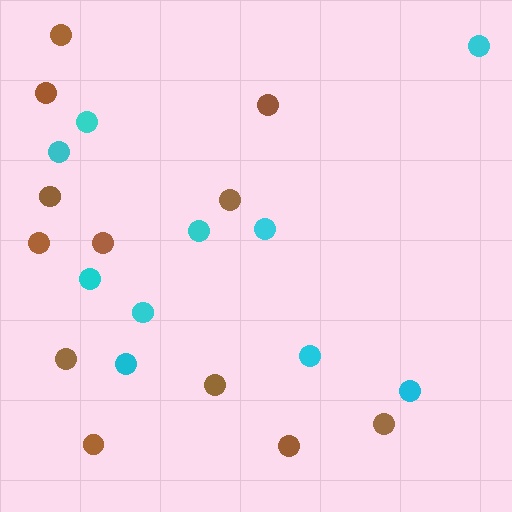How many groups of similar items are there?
There are 2 groups: one group of brown circles (12) and one group of cyan circles (10).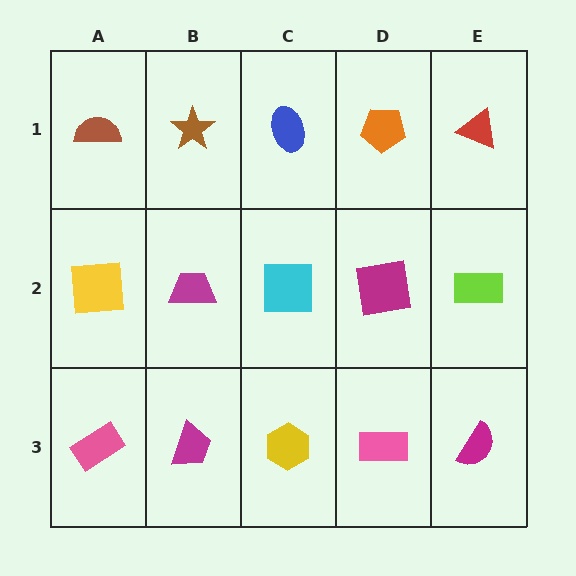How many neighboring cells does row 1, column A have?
2.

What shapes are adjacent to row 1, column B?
A magenta trapezoid (row 2, column B), a brown semicircle (row 1, column A), a blue ellipse (row 1, column C).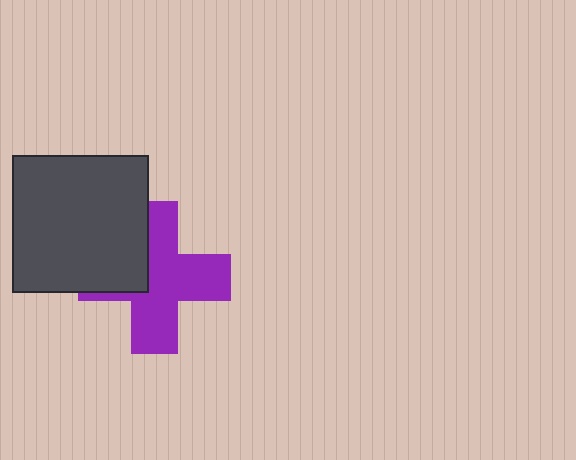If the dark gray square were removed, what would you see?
You would see the complete purple cross.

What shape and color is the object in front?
The object in front is a dark gray square.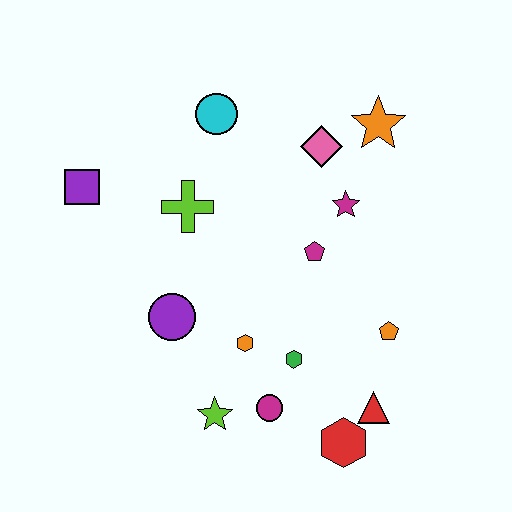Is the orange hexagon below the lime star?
No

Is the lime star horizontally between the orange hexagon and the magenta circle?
No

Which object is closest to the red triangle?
The red hexagon is closest to the red triangle.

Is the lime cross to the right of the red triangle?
No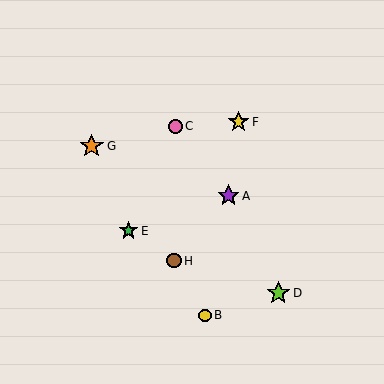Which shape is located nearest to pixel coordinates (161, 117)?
The pink circle (labeled C) at (176, 126) is nearest to that location.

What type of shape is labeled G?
Shape G is an orange star.